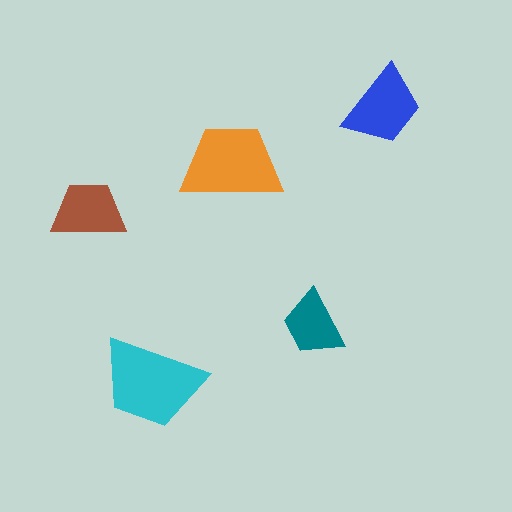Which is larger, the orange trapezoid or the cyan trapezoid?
The cyan one.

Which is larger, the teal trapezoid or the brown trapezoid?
The brown one.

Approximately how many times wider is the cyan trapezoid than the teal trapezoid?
About 1.5 times wider.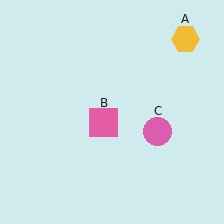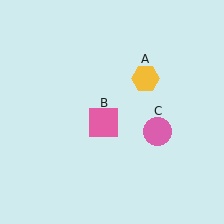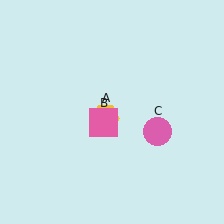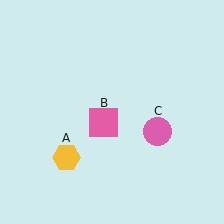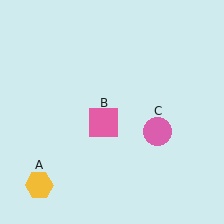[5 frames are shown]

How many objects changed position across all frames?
1 object changed position: yellow hexagon (object A).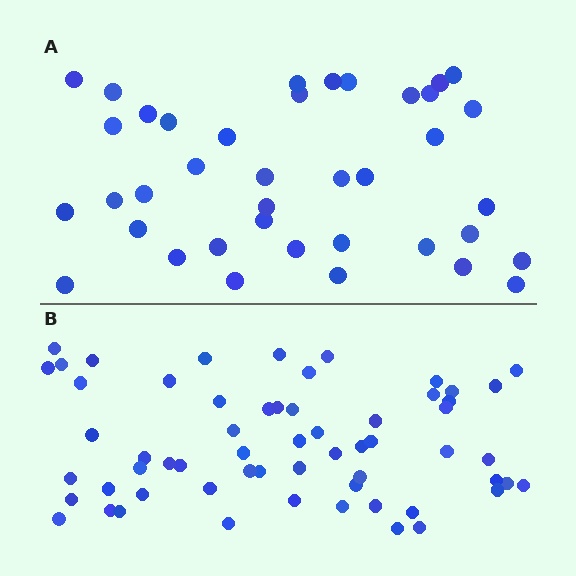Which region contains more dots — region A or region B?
Region B (the bottom region) has more dots.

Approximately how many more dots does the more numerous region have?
Region B has approximately 20 more dots than region A.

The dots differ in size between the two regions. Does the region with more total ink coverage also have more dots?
No. Region A has more total ink coverage because its dots are larger, but region B actually contains more individual dots. Total area can be misleading — the number of items is what matters here.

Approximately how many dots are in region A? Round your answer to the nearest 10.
About 40 dots. (The exact count is 39, which rounds to 40.)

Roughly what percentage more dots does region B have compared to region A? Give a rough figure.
About 55% more.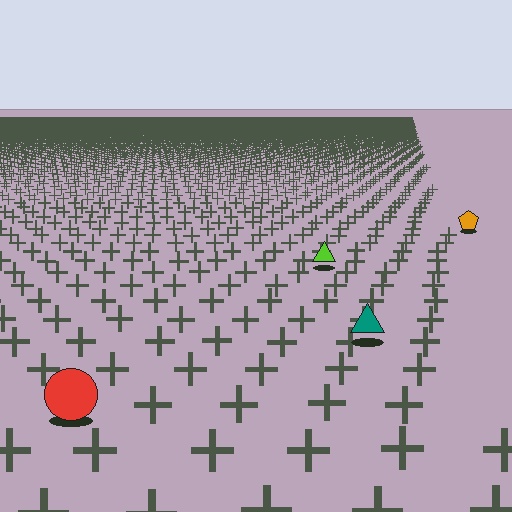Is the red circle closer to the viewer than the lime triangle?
Yes. The red circle is closer — you can tell from the texture gradient: the ground texture is coarser near it.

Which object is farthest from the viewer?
The orange pentagon is farthest from the viewer. It appears smaller and the ground texture around it is denser.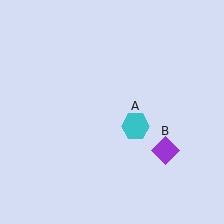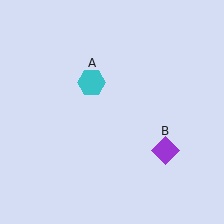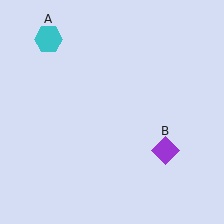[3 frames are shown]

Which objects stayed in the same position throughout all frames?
Purple diamond (object B) remained stationary.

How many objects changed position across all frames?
1 object changed position: cyan hexagon (object A).